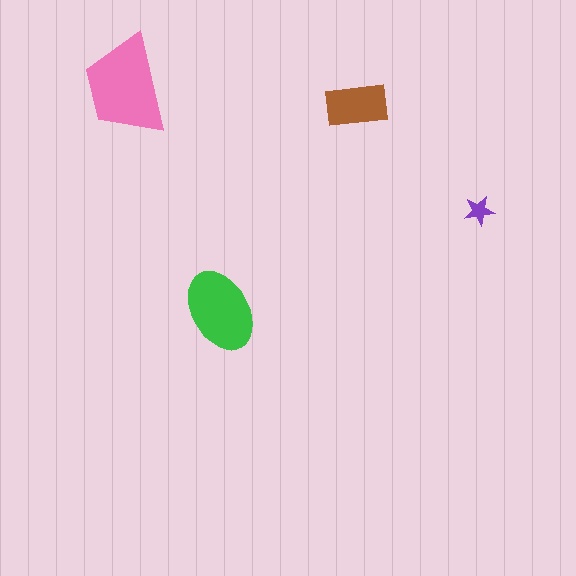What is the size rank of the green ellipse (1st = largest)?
2nd.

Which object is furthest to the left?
The pink trapezoid is leftmost.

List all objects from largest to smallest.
The pink trapezoid, the green ellipse, the brown rectangle, the purple star.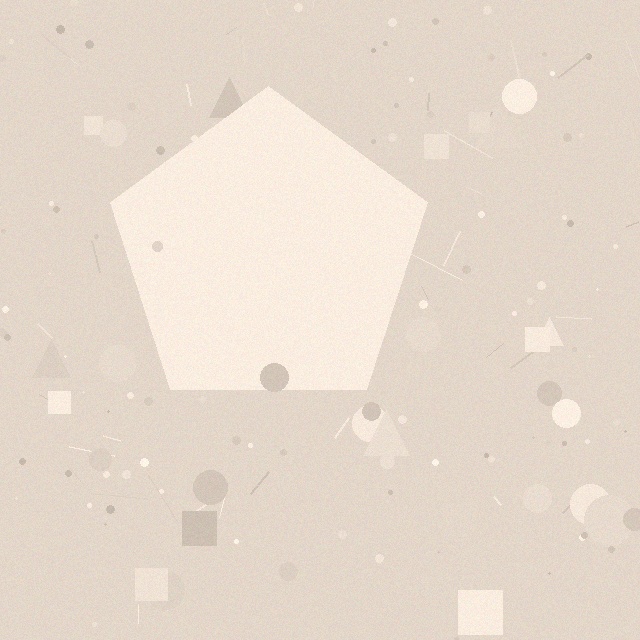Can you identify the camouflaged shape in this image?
The camouflaged shape is a pentagon.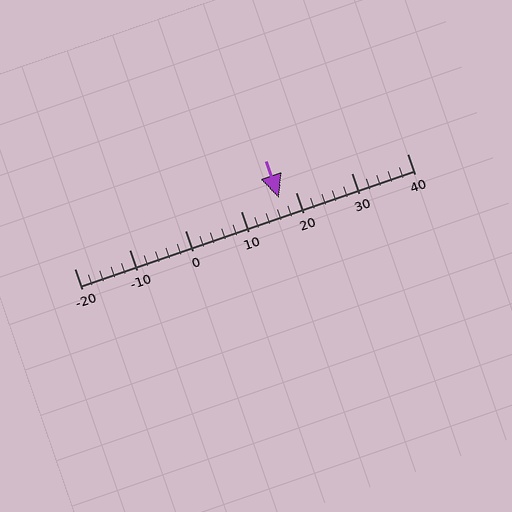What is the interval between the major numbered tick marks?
The major tick marks are spaced 10 units apart.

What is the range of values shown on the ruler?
The ruler shows values from -20 to 40.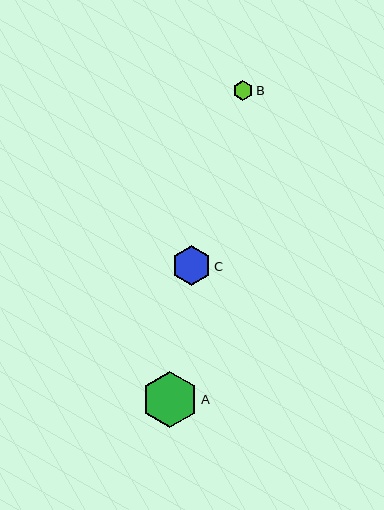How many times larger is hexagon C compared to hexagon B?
Hexagon C is approximately 2.0 times the size of hexagon B.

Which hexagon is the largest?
Hexagon A is the largest with a size of approximately 56 pixels.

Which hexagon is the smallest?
Hexagon B is the smallest with a size of approximately 20 pixels.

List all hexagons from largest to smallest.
From largest to smallest: A, C, B.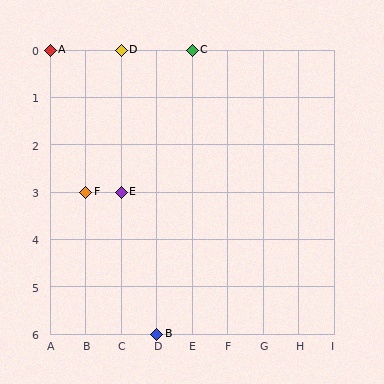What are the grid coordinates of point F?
Point F is at grid coordinates (B, 3).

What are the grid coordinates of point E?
Point E is at grid coordinates (C, 3).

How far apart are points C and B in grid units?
Points C and B are 1 column and 6 rows apart (about 6.1 grid units diagonally).